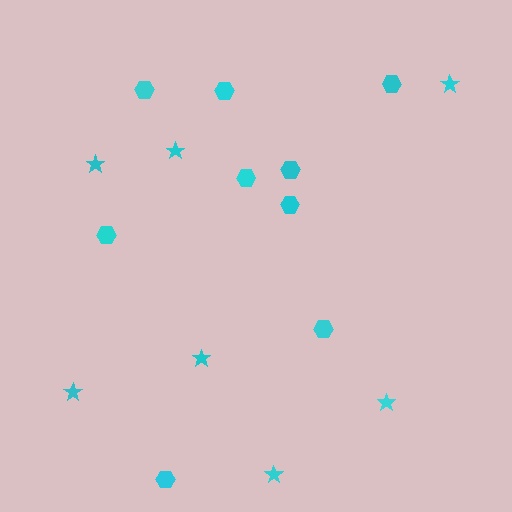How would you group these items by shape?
There are 2 groups: one group of hexagons (9) and one group of stars (7).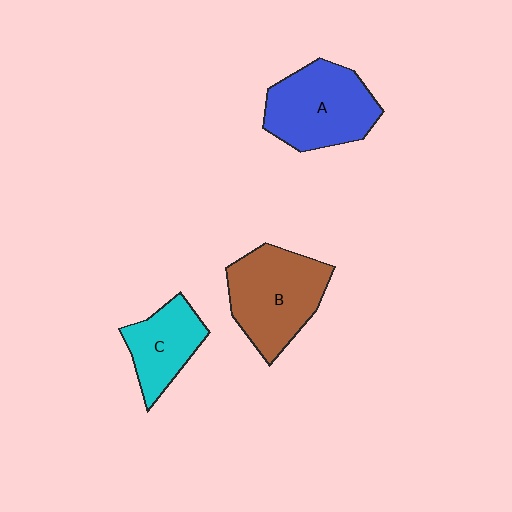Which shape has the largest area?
Shape B (brown).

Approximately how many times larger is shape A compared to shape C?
Approximately 1.5 times.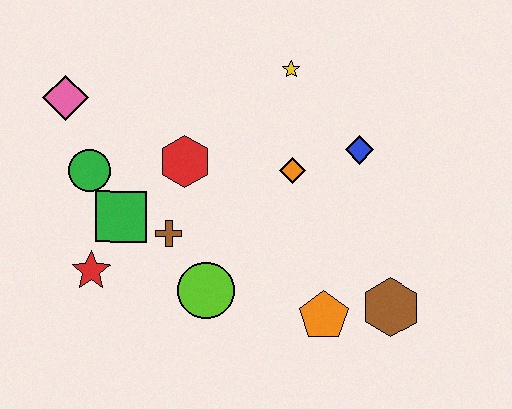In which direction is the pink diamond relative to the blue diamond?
The pink diamond is to the left of the blue diamond.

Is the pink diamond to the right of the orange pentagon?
No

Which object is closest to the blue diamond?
The orange diamond is closest to the blue diamond.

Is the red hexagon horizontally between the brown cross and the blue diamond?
Yes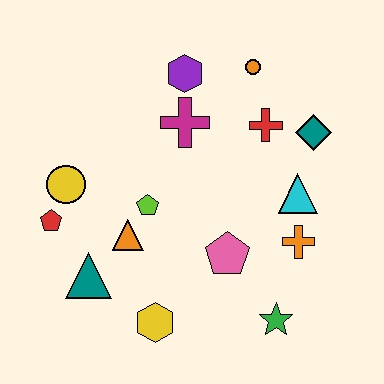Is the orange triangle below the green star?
No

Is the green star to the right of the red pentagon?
Yes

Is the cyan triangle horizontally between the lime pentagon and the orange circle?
No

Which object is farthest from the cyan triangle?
The red pentagon is farthest from the cyan triangle.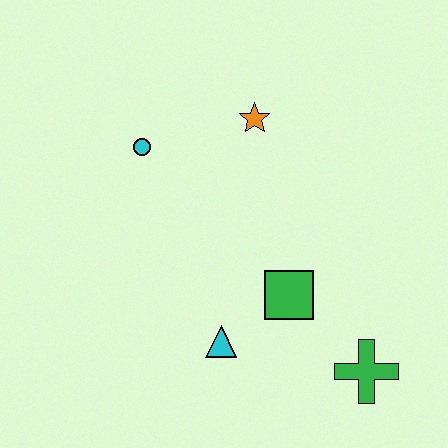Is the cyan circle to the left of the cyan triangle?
Yes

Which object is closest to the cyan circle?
The orange star is closest to the cyan circle.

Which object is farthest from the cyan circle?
The green cross is farthest from the cyan circle.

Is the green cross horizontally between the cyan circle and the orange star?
No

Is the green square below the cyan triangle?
No